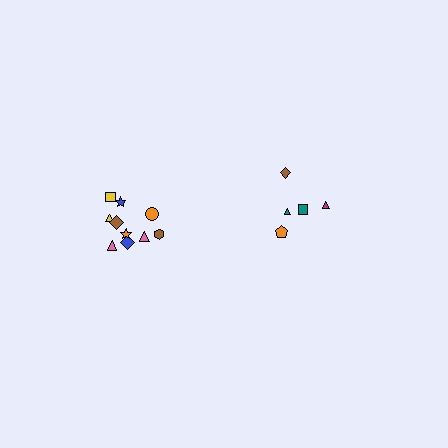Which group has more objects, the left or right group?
The left group.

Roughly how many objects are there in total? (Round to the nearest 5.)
Roughly 15 objects in total.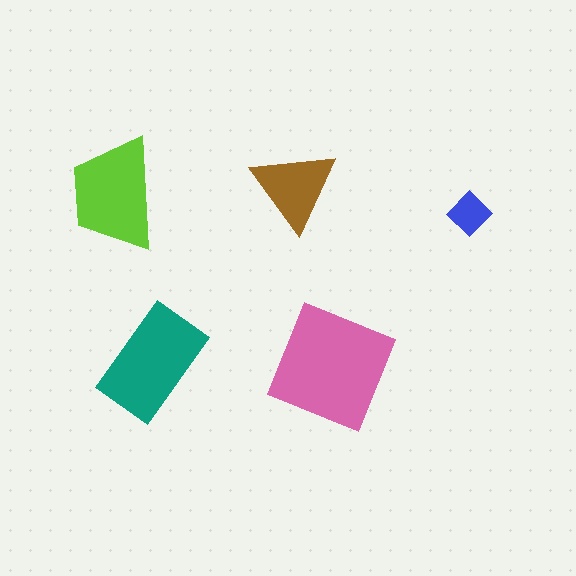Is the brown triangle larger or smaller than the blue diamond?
Larger.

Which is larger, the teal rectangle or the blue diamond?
The teal rectangle.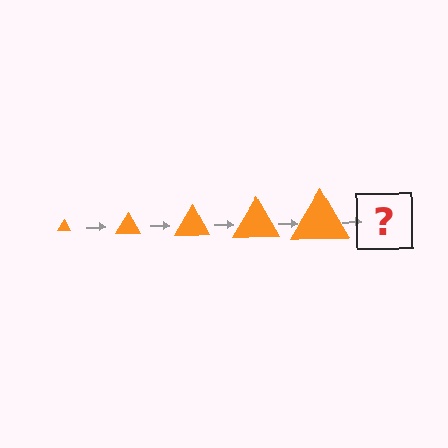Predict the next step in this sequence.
The next step is an orange triangle, larger than the previous one.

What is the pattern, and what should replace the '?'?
The pattern is that the triangle gets progressively larger each step. The '?' should be an orange triangle, larger than the previous one.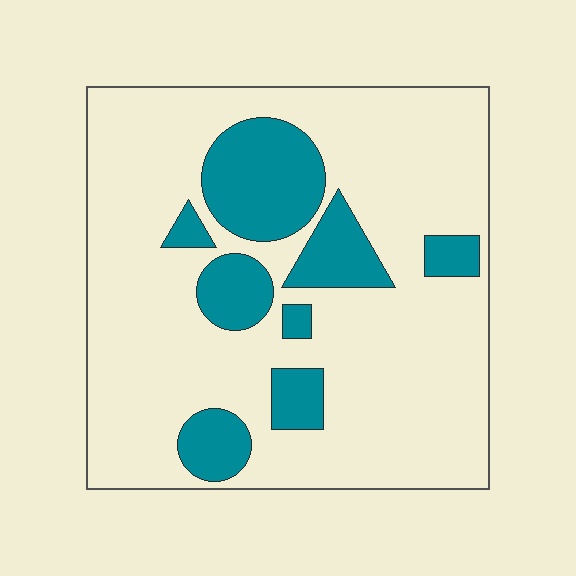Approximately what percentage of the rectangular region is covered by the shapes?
Approximately 20%.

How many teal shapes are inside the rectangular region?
8.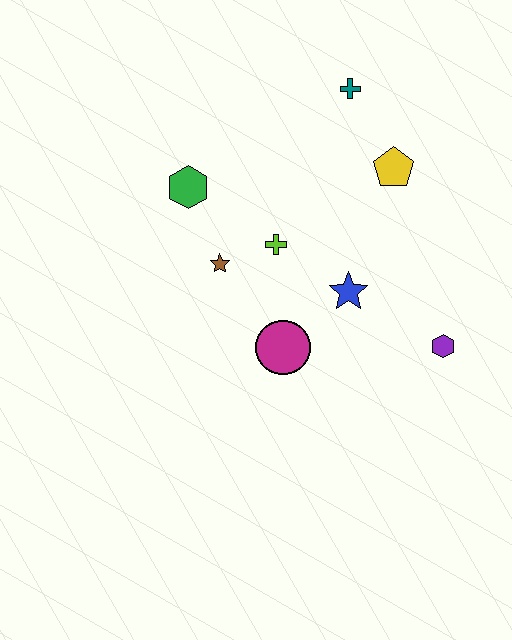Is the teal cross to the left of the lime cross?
No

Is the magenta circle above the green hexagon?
No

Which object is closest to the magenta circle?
The blue star is closest to the magenta circle.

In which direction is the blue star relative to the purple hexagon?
The blue star is to the left of the purple hexagon.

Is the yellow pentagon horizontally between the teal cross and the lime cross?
No